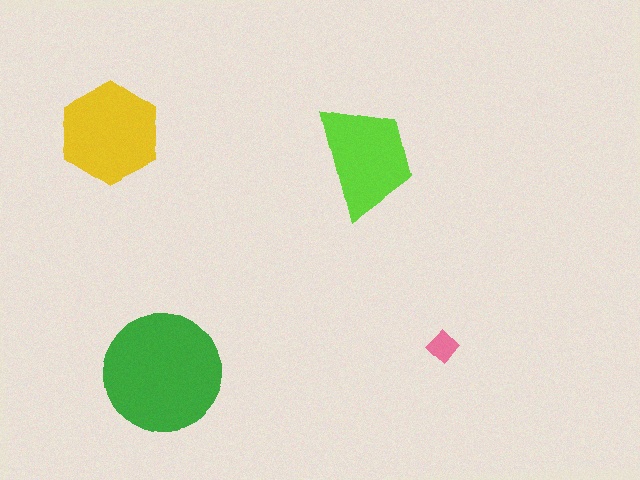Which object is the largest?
The green circle.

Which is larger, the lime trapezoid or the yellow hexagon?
The yellow hexagon.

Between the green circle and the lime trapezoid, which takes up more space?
The green circle.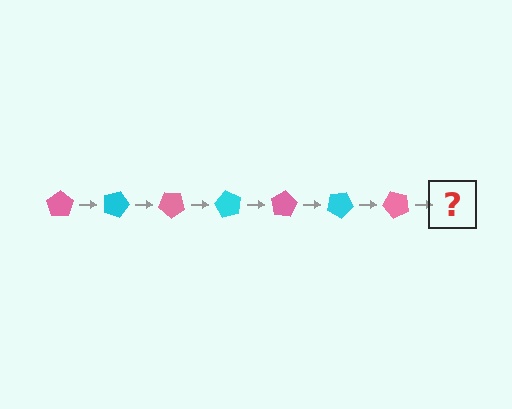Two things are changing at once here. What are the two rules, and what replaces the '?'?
The two rules are that it rotates 20 degrees each step and the color cycles through pink and cyan. The '?' should be a cyan pentagon, rotated 140 degrees from the start.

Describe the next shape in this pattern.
It should be a cyan pentagon, rotated 140 degrees from the start.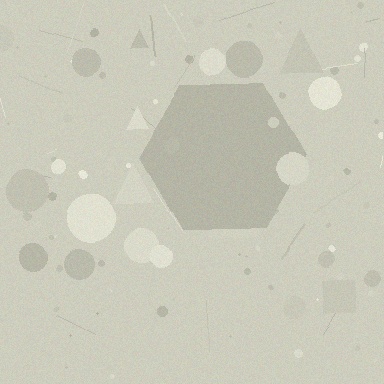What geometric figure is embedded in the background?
A hexagon is embedded in the background.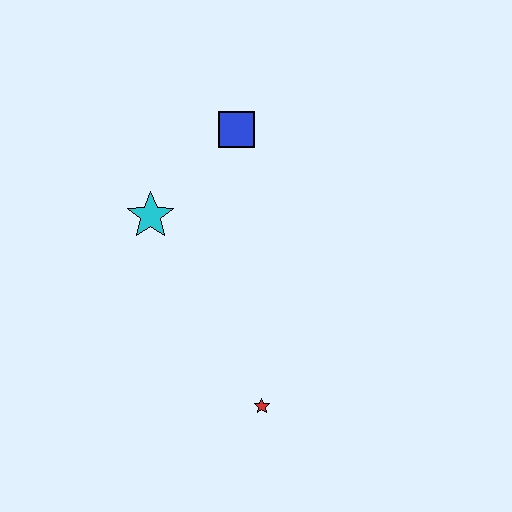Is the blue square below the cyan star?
No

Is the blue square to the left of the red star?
Yes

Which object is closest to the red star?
The cyan star is closest to the red star.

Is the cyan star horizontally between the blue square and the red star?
No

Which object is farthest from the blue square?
The red star is farthest from the blue square.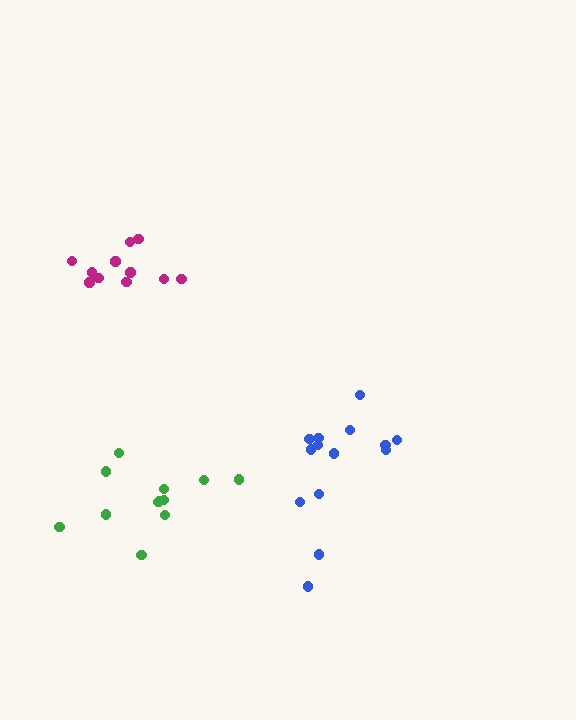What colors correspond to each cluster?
The clusters are colored: blue, magenta, green.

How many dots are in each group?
Group 1: 14 dots, Group 2: 11 dots, Group 3: 12 dots (37 total).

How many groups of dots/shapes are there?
There are 3 groups.